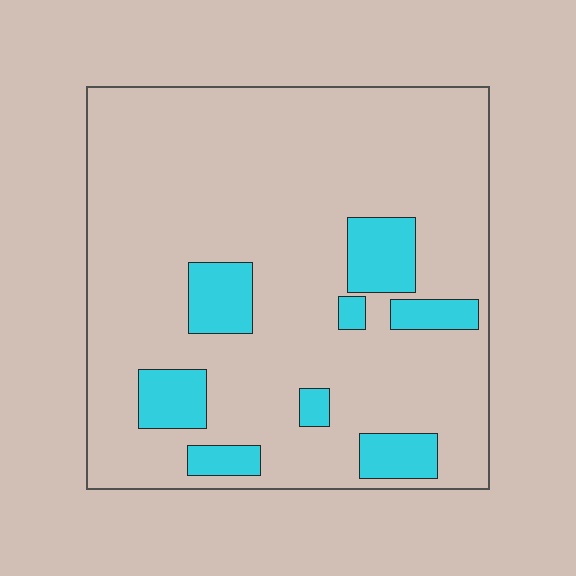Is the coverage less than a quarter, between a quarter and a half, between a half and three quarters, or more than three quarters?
Less than a quarter.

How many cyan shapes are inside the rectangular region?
8.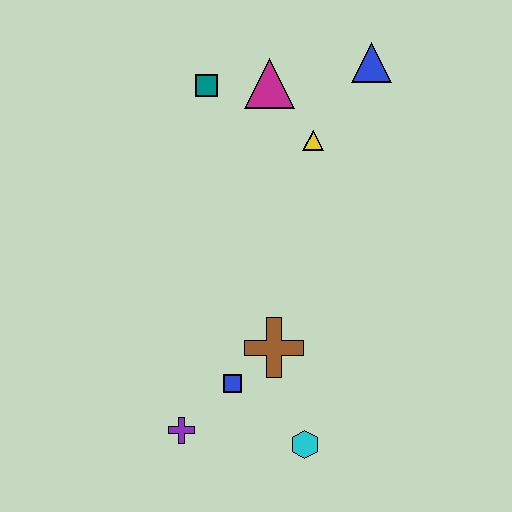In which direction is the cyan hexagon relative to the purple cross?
The cyan hexagon is to the right of the purple cross.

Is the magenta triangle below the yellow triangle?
No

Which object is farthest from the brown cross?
The blue triangle is farthest from the brown cross.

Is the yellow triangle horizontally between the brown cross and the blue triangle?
Yes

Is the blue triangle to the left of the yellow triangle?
No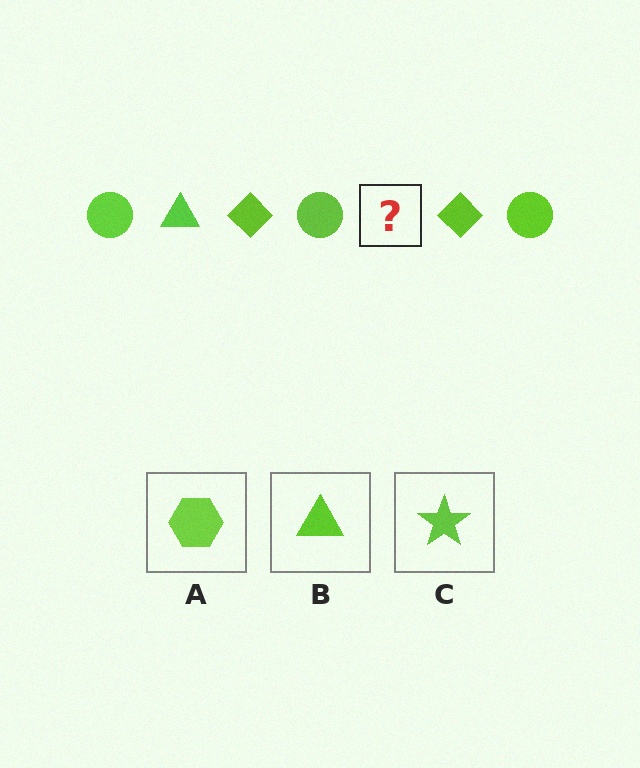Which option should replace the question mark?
Option B.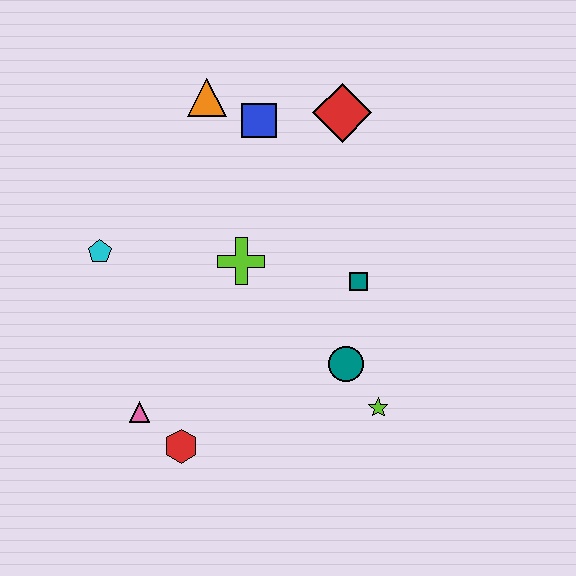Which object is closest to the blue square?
The orange triangle is closest to the blue square.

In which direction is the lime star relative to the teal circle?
The lime star is below the teal circle.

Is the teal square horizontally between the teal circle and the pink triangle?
No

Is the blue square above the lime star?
Yes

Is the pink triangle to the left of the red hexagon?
Yes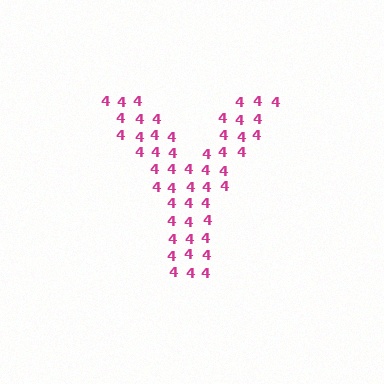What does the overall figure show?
The overall figure shows the letter Y.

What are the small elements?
The small elements are digit 4's.